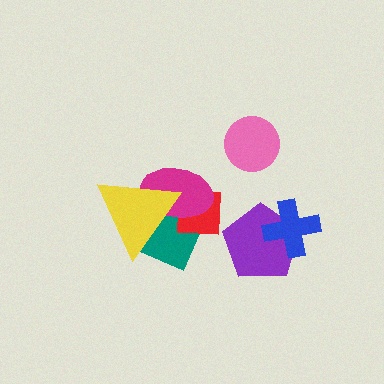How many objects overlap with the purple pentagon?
1 object overlaps with the purple pentagon.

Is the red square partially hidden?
Yes, it is partially covered by another shape.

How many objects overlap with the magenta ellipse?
3 objects overlap with the magenta ellipse.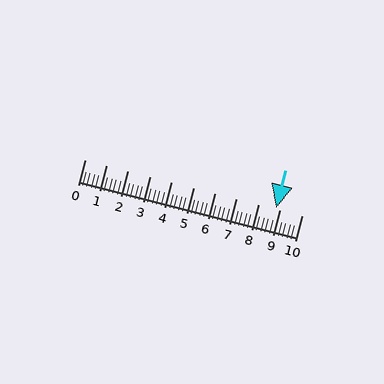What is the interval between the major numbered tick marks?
The major tick marks are spaced 1 units apart.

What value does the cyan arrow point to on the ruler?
The cyan arrow points to approximately 8.8.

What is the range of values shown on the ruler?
The ruler shows values from 0 to 10.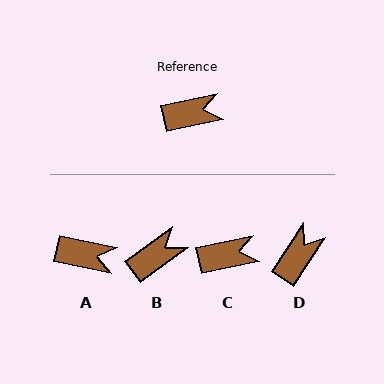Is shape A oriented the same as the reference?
No, it is off by about 24 degrees.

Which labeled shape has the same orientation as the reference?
C.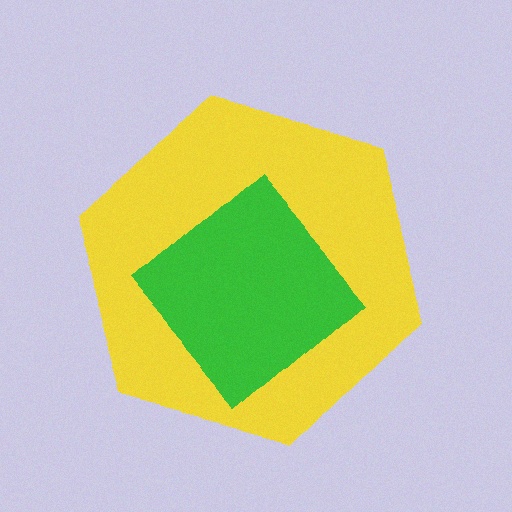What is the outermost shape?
The yellow hexagon.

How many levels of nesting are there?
2.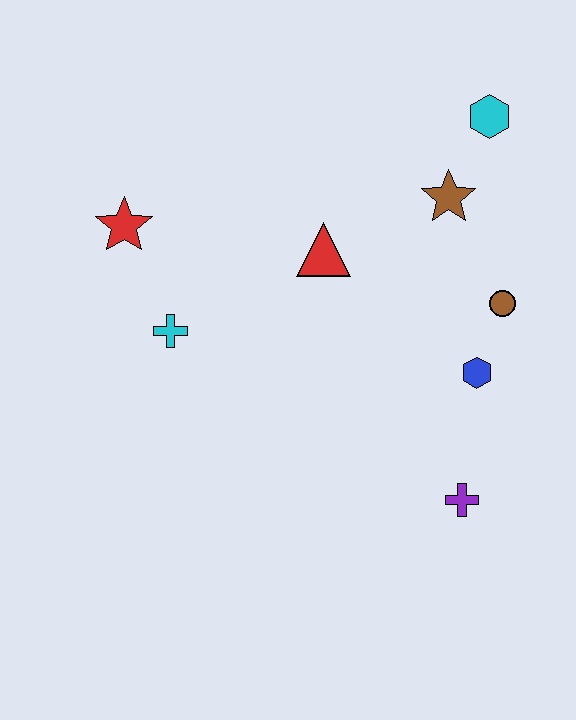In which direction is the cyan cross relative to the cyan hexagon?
The cyan cross is to the left of the cyan hexagon.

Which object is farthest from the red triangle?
The purple cross is farthest from the red triangle.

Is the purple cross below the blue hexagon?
Yes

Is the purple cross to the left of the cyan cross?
No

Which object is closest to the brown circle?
The blue hexagon is closest to the brown circle.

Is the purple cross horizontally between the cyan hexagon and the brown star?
Yes